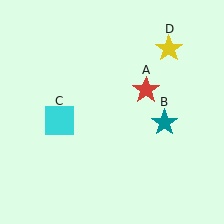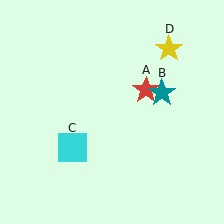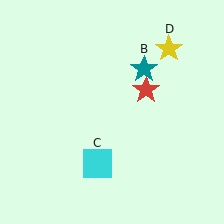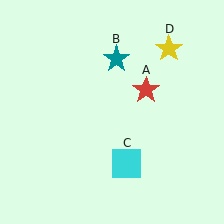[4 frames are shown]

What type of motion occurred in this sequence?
The teal star (object B), cyan square (object C) rotated counterclockwise around the center of the scene.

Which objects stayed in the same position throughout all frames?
Red star (object A) and yellow star (object D) remained stationary.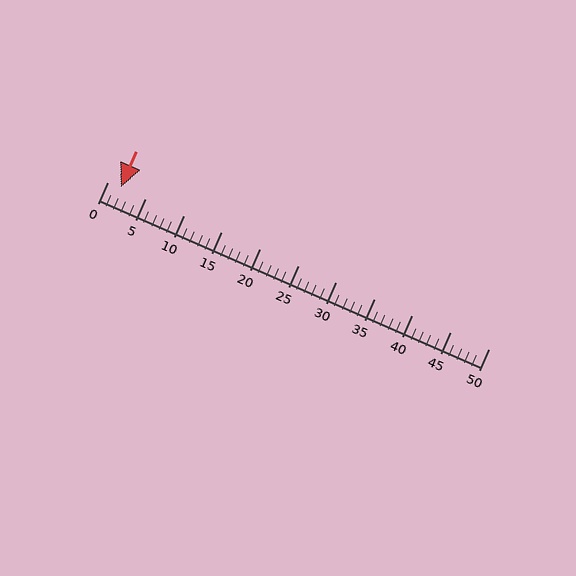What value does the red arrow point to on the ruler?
The red arrow points to approximately 2.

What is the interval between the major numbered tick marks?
The major tick marks are spaced 5 units apart.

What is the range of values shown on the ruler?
The ruler shows values from 0 to 50.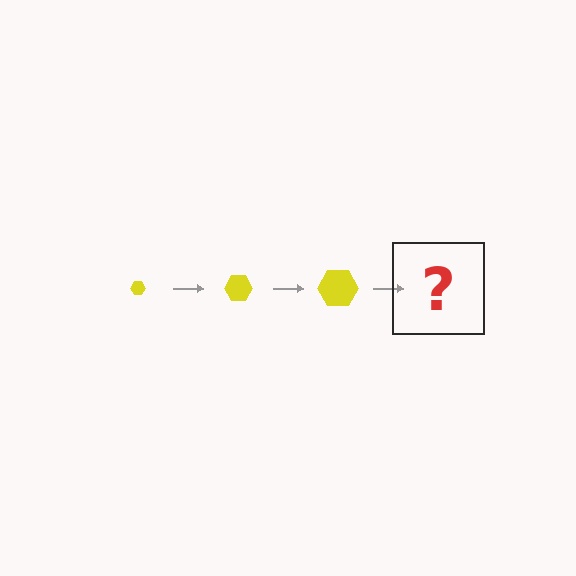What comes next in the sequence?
The next element should be a yellow hexagon, larger than the previous one.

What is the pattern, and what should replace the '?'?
The pattern is that the hexagon gets progressively larger each step. The '?' should be a yellow hexagon, larger than the previous one.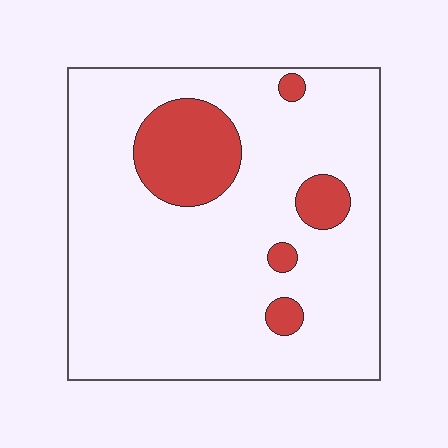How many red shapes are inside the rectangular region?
5.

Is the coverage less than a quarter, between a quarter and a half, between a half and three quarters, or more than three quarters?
Less than a quarter.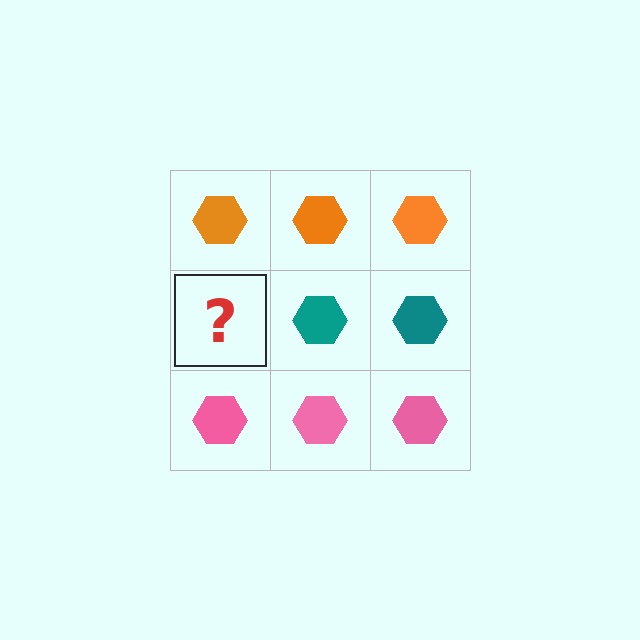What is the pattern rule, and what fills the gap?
The rule is that each row has a consistent color. The gap should be filled with a teal hexagon.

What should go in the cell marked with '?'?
The missing cell should contain a teal hexagon.